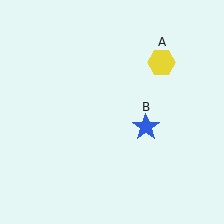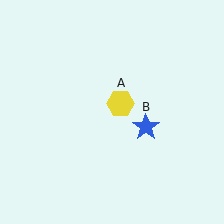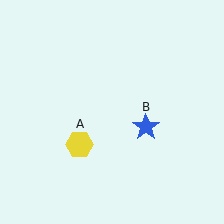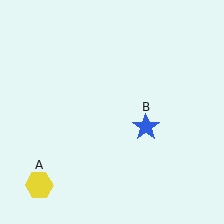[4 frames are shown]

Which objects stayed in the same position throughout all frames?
Blue star (object B) remained stationary.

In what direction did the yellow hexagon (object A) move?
The yellow hexagon (object A) moved down and to the left.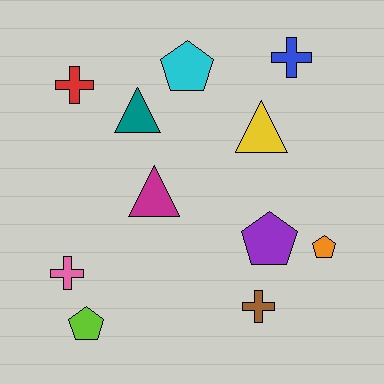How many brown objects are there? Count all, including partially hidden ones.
There is 1 brown object.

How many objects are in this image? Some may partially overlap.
There are 11 objects.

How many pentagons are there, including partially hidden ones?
There are 4 pentagons.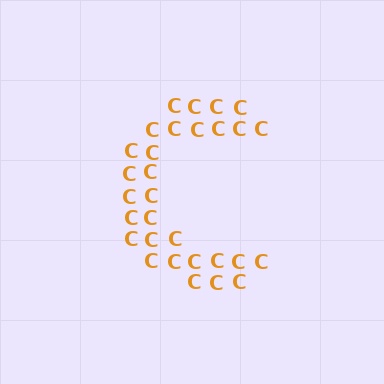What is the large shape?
The large shape is the letter C.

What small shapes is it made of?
It is made of small letter C's.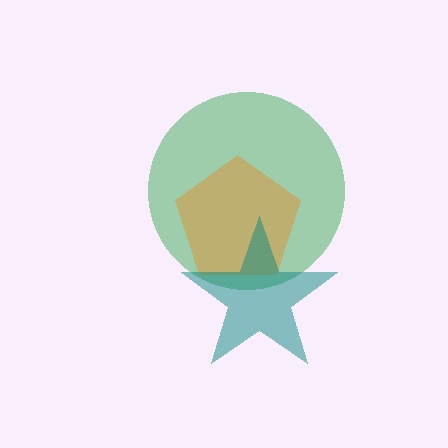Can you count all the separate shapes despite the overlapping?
Yes, there are 3 separate shapes.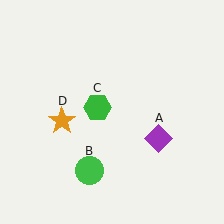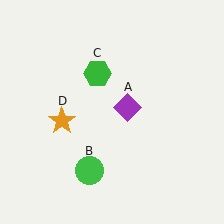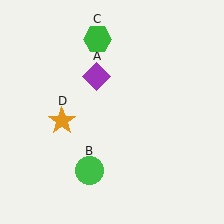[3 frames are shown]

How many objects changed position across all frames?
2 objects changed position: purple diamond (object A), green hexagon (object C).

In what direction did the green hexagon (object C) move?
The green hexagon (object C) moved up.